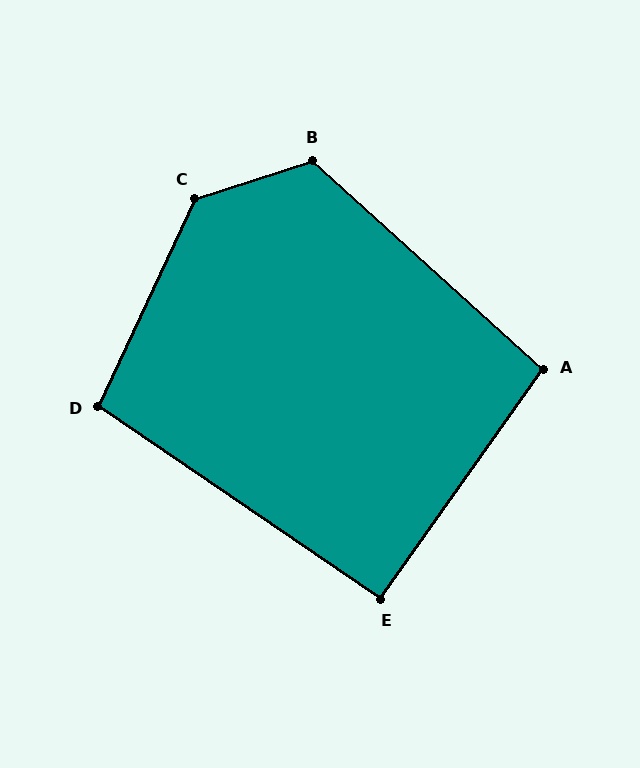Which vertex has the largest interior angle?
C, at approximately 133 degrees.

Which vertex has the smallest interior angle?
E, at approximately 91 degrees.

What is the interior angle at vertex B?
Approximately 120 degrees (obtuse).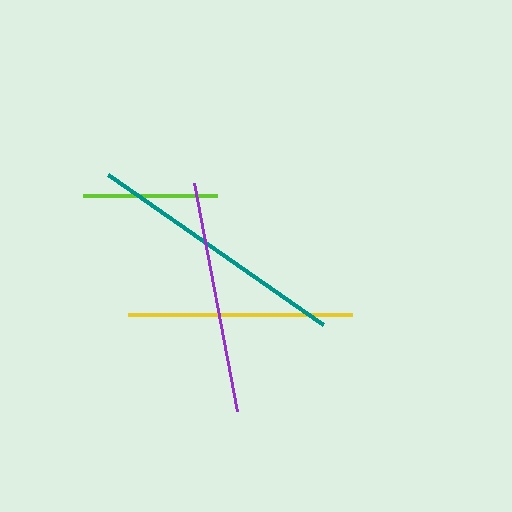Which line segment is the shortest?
The lime line is the shortest at approximately 134 pixels.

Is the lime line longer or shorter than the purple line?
The purple line is longer than the lime line.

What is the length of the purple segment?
The purple segment is approximately 233 pixels long.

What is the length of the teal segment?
The teal segment is approximately 262 pixels long.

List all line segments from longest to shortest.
From longest to shortest: teal, purple, yellow, lime.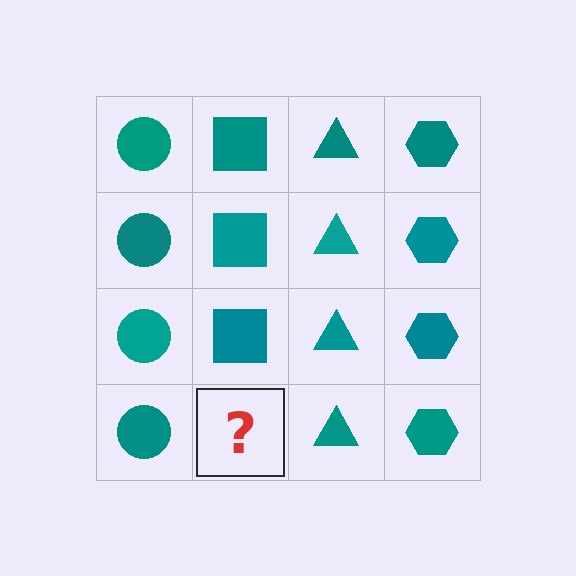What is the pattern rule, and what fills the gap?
The rule is that each column has a consistent shape. The gap should be filled with a teal square.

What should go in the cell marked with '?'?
The missing cell should contain a teal square.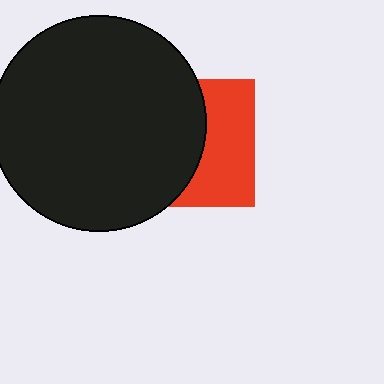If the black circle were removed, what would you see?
You would see the complete red square.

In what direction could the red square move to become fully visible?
The red square could move right. That would shift it out from behind the black circle entirely.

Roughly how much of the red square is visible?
A small part of it is visible (roughly 45%).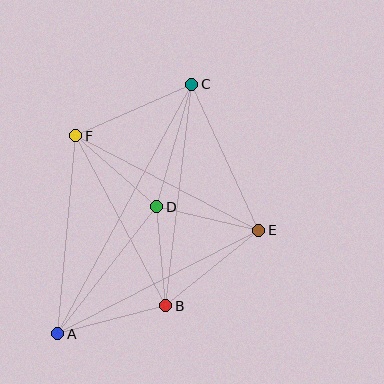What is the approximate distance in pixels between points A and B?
The distance between A and B is approximately 112 pixels.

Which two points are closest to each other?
Points B and D are closest to each other.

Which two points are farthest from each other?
Points A and C are farthest from each other.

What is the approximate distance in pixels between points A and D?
The distance between A and D is approximately 161 pixels.